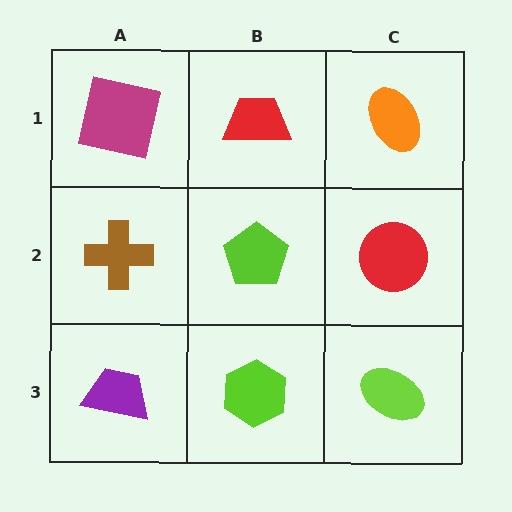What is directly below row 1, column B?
A lime pentagon.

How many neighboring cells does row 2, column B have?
4.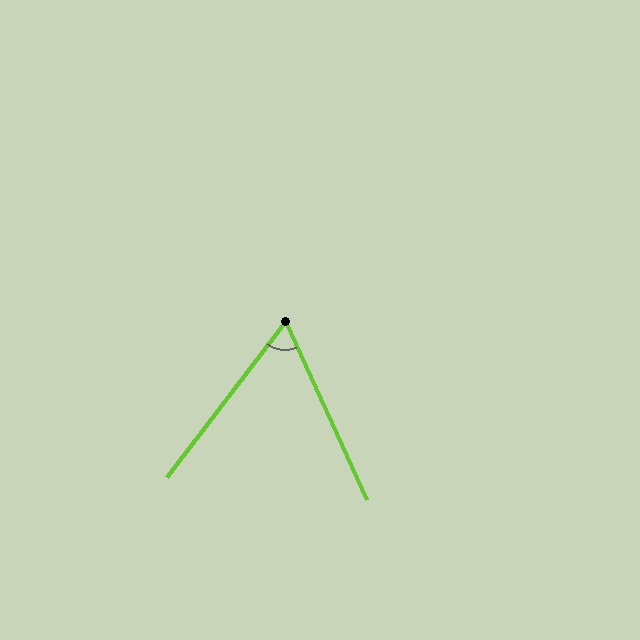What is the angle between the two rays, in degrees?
Approximately 62 degrees.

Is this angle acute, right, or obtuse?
It is acute.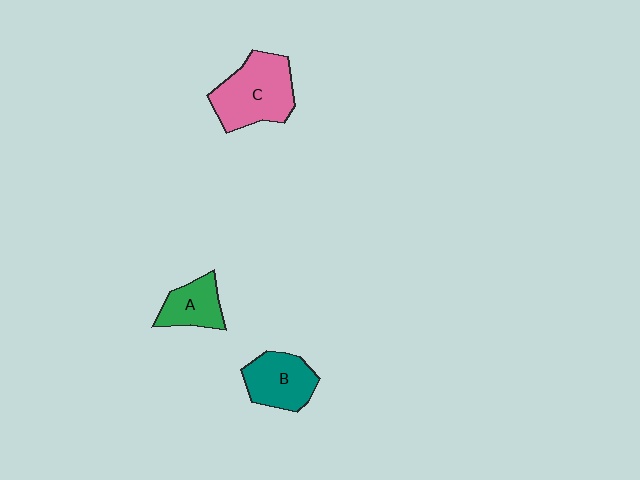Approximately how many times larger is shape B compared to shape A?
Approximately 1.3 times.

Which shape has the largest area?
Shape C (pink).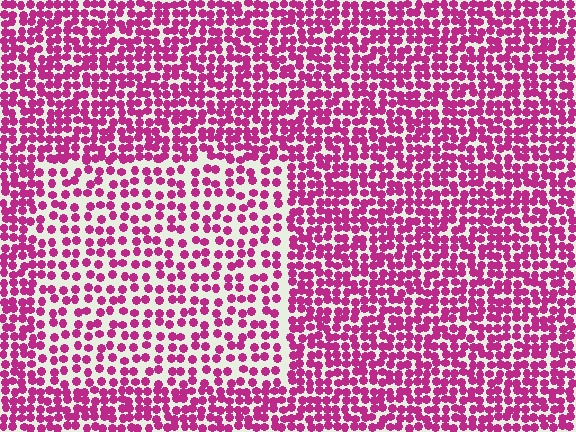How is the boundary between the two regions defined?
The boundary is defined by a change in element density (approximately 1.7x ratio). All elements are the same color, size, and shape.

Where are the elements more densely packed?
The elements are more densely packed outside the rectangle boundary.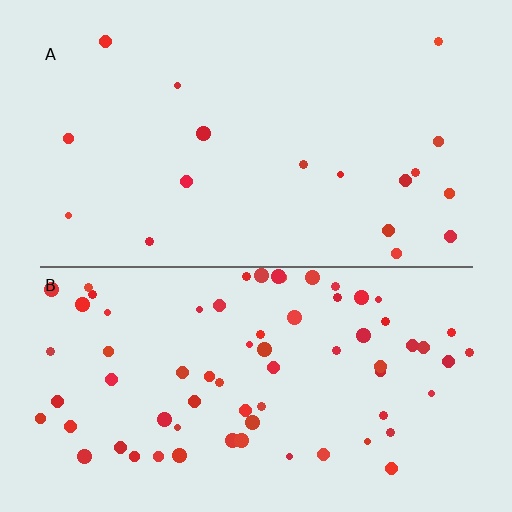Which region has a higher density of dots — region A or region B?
B (the bottom).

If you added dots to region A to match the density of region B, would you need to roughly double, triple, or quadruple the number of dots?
Approximately quadruple.